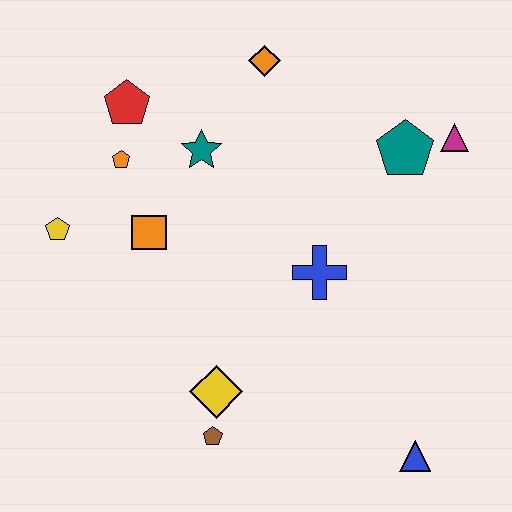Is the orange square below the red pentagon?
Yes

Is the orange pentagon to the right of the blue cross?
No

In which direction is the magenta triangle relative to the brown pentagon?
The magenta triangle is above the brown pentagon.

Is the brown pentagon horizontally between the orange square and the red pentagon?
No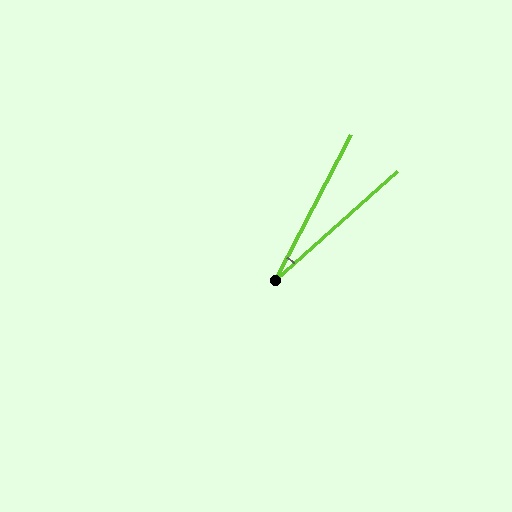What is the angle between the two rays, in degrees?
Approximately 21 degrees.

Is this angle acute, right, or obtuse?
It is acute.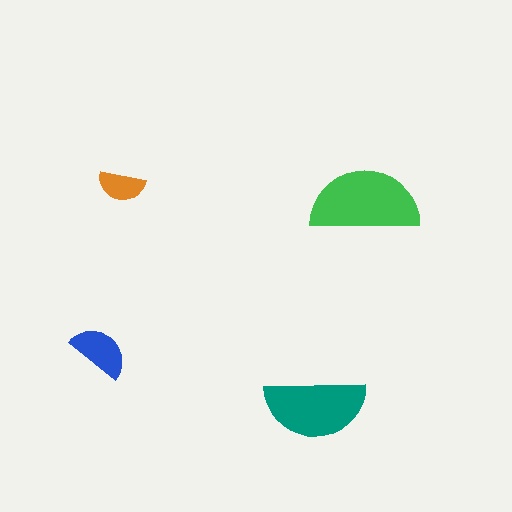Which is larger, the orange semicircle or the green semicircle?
The green one.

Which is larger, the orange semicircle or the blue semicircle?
The blue one.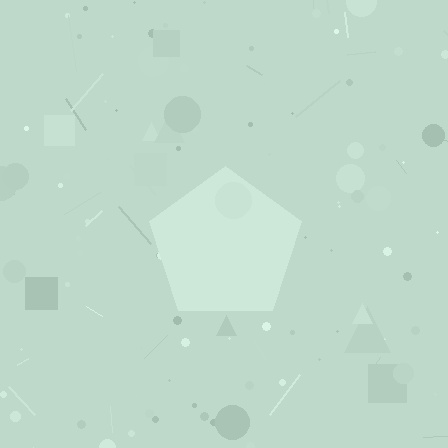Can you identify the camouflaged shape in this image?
The camouflaged shape is a pentagon.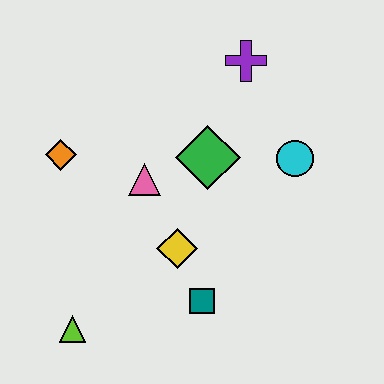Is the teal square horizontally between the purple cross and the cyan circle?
No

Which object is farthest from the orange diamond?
The cyan circle is farthest from the orange diamond.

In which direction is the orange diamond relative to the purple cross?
The orange diamond is to the left of the purple cross.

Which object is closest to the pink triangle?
The green diamond is closest to the pink triangle.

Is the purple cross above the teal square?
Yes